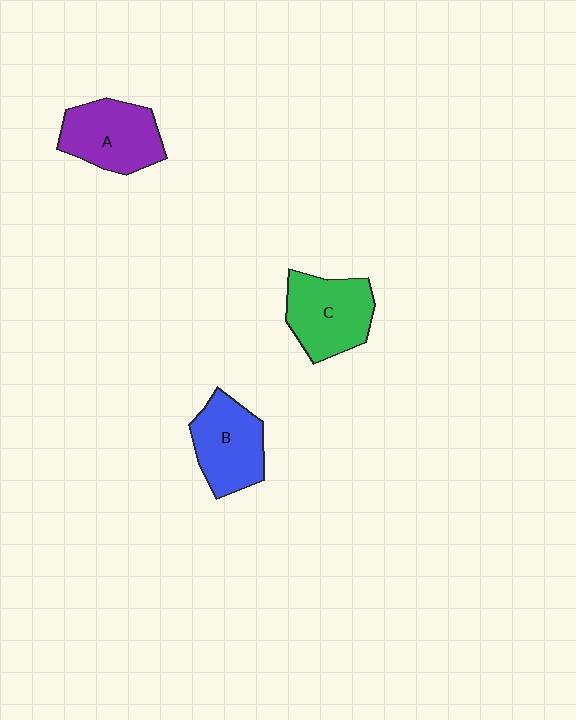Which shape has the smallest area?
Shape B (blue).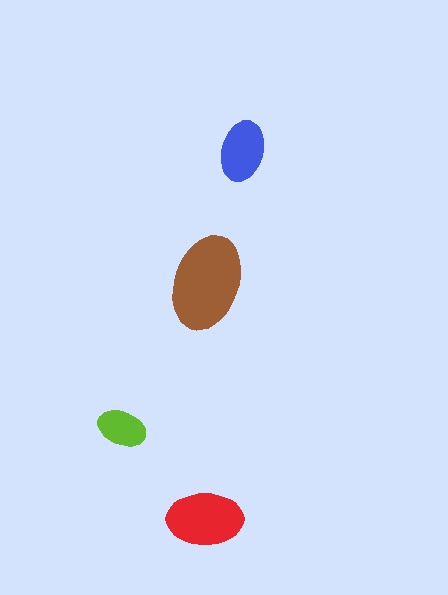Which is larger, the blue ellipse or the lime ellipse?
The blue one.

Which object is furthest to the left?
The lime ellipse is leftmost.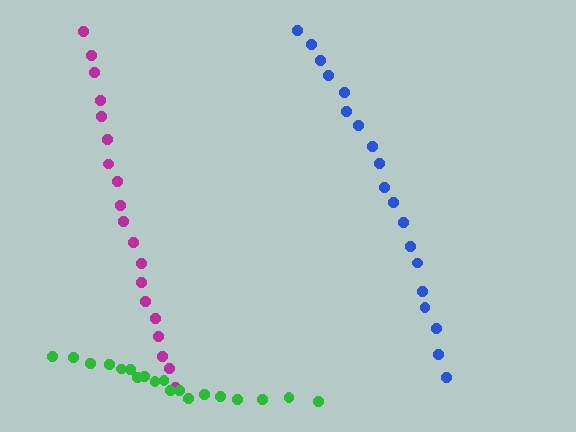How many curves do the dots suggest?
There are 3 distinct paths.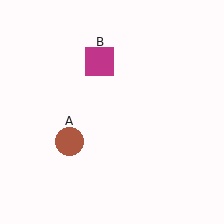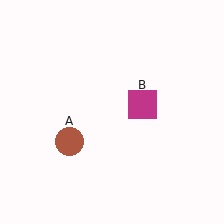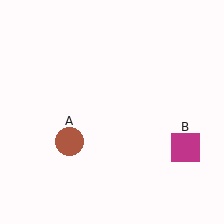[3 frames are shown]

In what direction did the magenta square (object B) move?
The magenta square (object B) moved down and to the right.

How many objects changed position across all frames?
1 object changed position: magenta square (object B).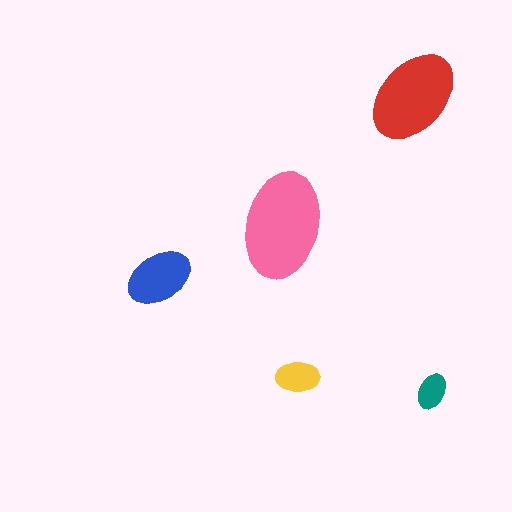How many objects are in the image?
There are 5 objects in the image.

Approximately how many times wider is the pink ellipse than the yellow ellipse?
About 2.5 times wider.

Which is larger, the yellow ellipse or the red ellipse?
The red one.